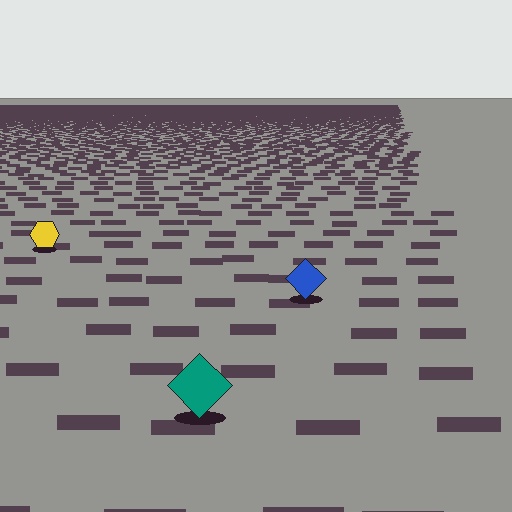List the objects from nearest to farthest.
From nearest to farthest: the teal diamond, the blue diamond, the yellow hexagon.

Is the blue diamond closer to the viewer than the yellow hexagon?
Yes. The blue diamond is closer — you can tell from the texture gradient: the ground texture is coarser near it.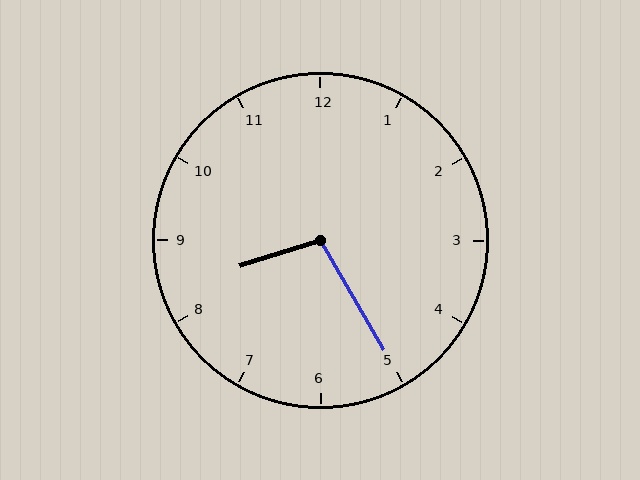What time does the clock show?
8:25.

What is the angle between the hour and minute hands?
Approximately 102 degrees.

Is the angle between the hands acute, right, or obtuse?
It is obtuse.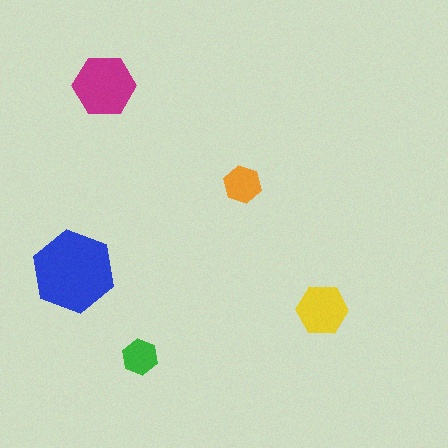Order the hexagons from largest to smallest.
the blue one, the magenta one, the yellow one, the orange one, the green one.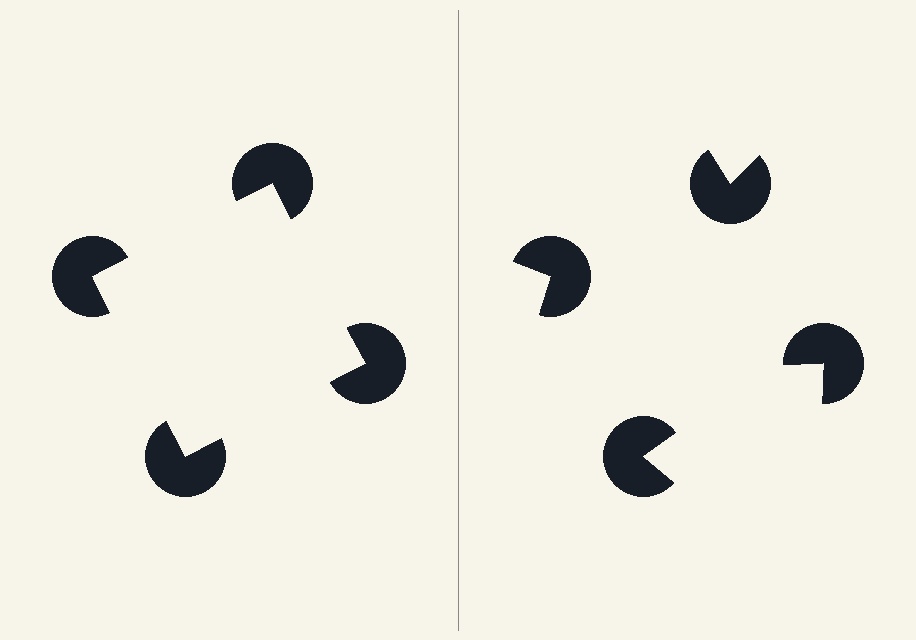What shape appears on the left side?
An illusory square.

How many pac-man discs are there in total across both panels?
8 — 4 on each side.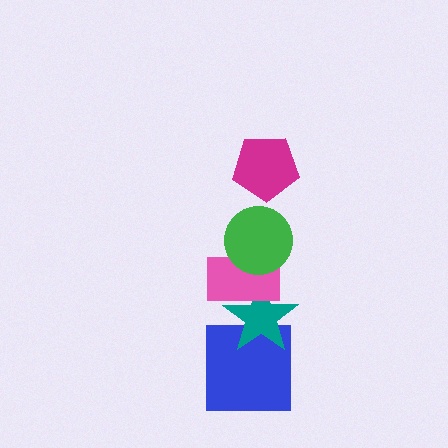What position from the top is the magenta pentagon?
The magenta pentagon is 1st from the top.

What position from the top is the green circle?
The green circle is 2nd from the top.